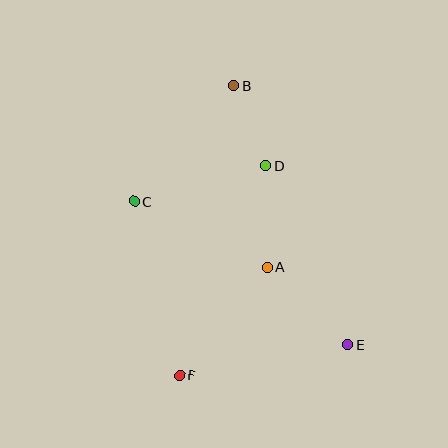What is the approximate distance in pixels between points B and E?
The distance between B and E is approximately 283 pixels.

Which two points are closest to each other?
Points B and D are closest to each other.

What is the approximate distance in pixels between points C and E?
The distance between C and E is approximately 257 pixels.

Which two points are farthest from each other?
Points B and F are farthest from each other.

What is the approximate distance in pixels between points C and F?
The distance between C and F is approximately 180 pixels.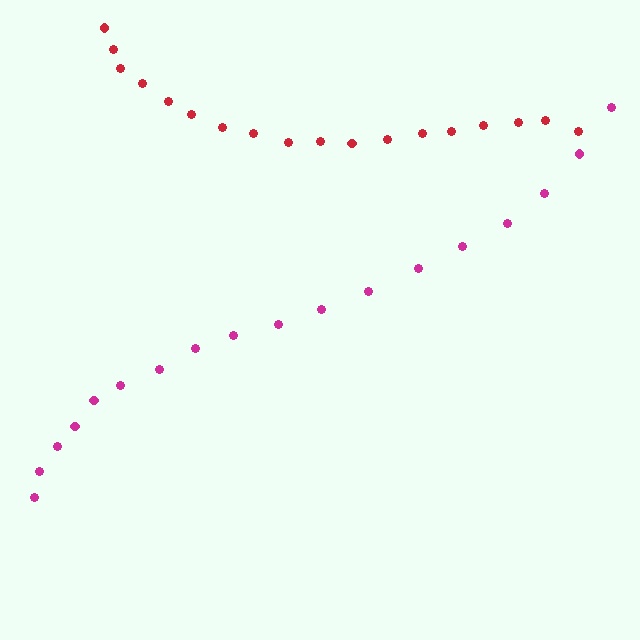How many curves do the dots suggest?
There are 2 distinct paths.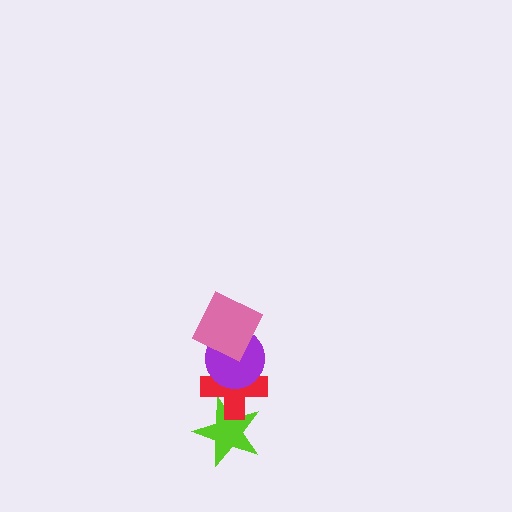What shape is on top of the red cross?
The purple circle is on top of the red cross.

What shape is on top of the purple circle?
The pink square is on top of the purple circle.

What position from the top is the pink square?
The pink square is 1st from the top.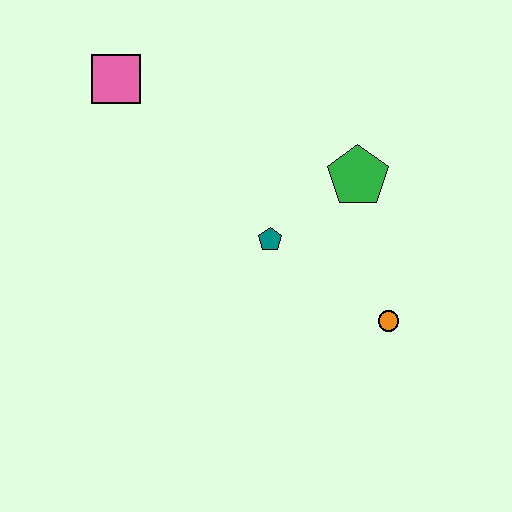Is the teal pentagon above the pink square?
No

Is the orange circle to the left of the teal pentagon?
No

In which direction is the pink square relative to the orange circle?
The pink square is to the left of the orange circle.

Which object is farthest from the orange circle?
The pink square is farthest from the orange circle.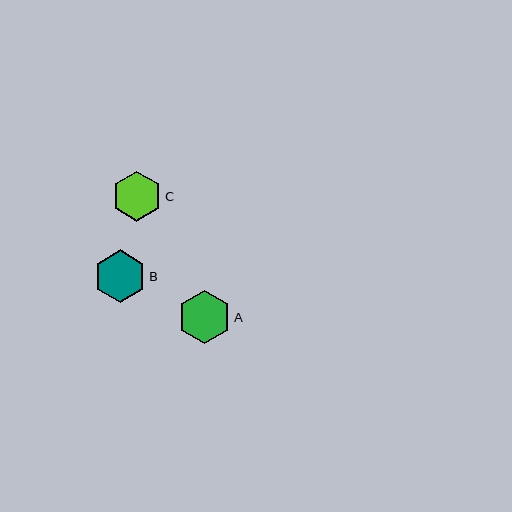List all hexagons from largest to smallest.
From largest to smallest: A, B, C.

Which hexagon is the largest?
Hexagon A is the largest with a size of approximately 53 pixels.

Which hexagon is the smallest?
Hexagon C is the smallest with a size of approximately 51 pixels.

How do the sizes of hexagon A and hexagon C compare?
Hexagon A and hexagon C are approximately the same size.